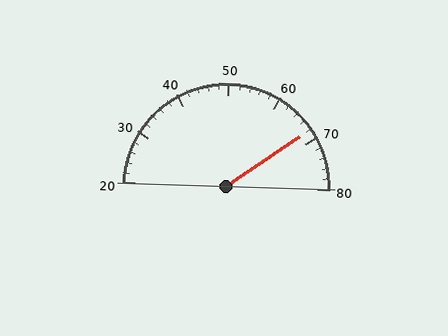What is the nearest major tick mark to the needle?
The nearest major tick mark is 70.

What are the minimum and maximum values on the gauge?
The gauge ranges from 20 to 80.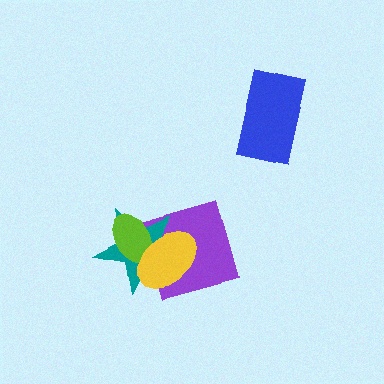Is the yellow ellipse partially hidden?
No, no other shape covers it.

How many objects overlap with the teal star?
3 objects overlap with the teal star.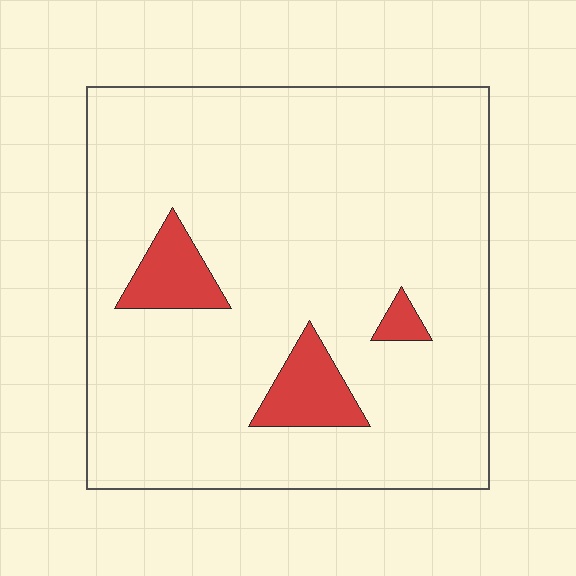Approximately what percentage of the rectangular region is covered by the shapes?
Approximately 10%.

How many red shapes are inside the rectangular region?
3.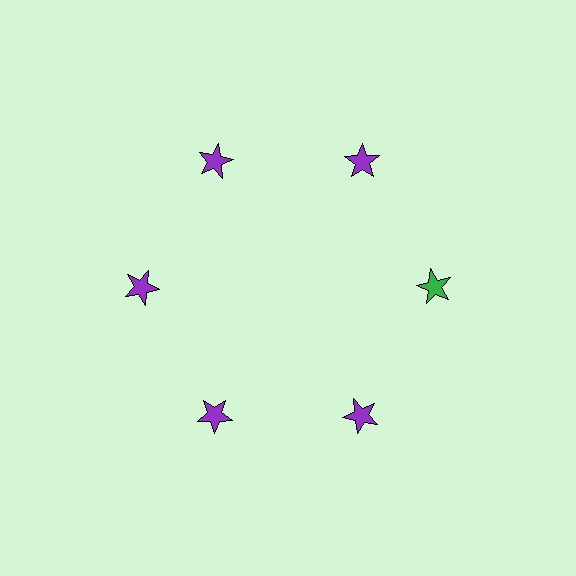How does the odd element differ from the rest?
It has a different color: green instead of purple.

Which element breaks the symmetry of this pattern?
The green star at roughly the 3 o'clock position breaks the symmetry. All other shapes are purple stars.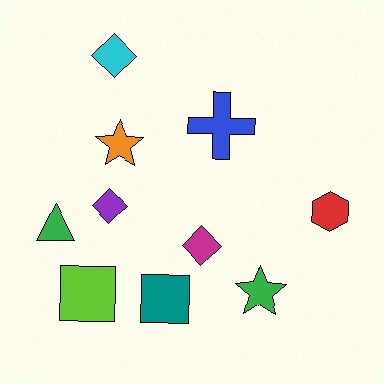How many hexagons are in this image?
There is 1 hexagon.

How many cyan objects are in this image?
There is 1 cyan object.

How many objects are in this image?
There are 10 objects.